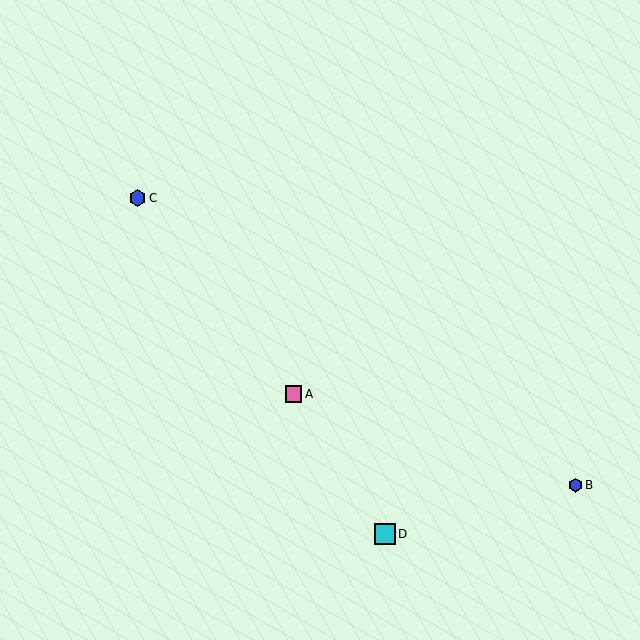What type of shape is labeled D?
Shape D is a cyan square.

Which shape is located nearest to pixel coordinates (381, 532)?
The cyan square (labeled D) at (385, 534) is nearest to that location.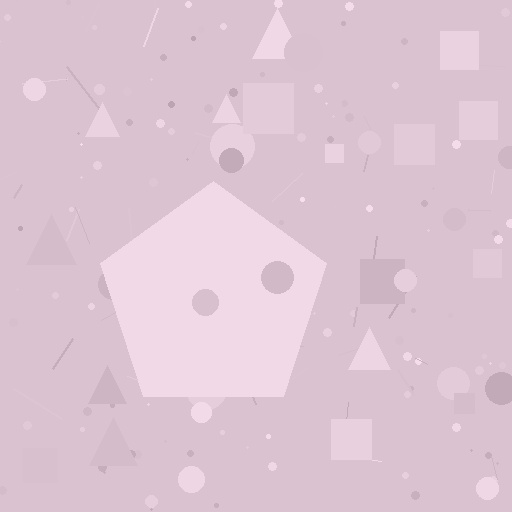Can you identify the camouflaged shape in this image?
The camouflaged shape is a pentagon.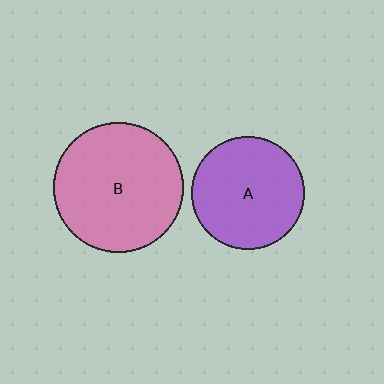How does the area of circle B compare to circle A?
Approximately 1.3 times.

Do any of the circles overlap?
No, none of the circles overlap.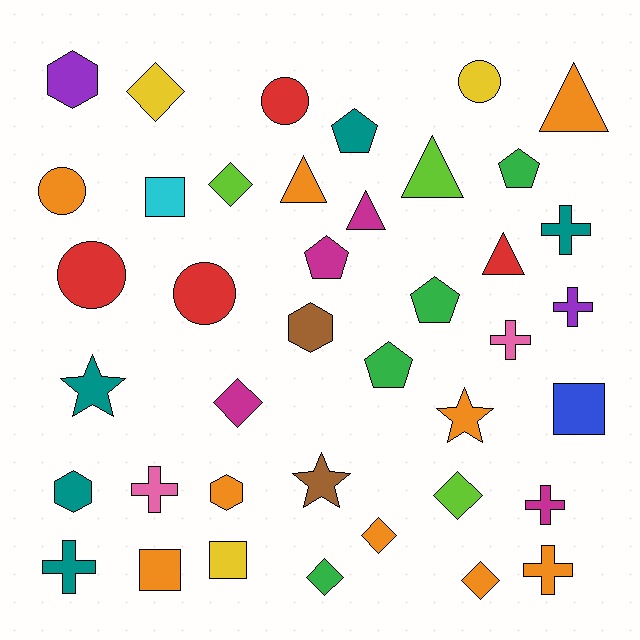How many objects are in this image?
There are 40 objects.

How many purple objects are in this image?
There are 2 purple objects.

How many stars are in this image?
There are 3 stars.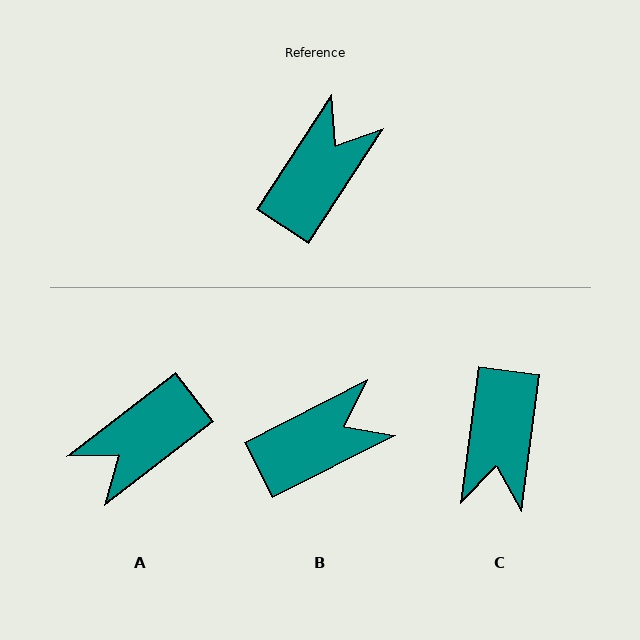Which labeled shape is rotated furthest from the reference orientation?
A, about 161 degrees away.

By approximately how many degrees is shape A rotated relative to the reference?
Approximately 161 degrees counter-clockwise.